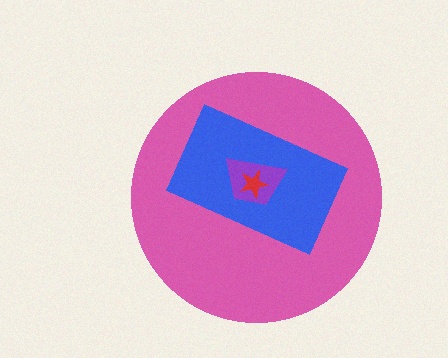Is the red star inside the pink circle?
Yes.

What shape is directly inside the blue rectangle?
The purple trapezoid.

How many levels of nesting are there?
4.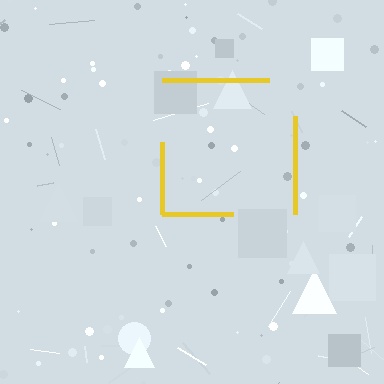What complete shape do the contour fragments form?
The contour fragments form a square.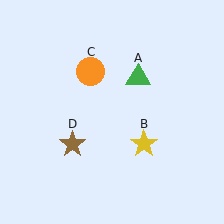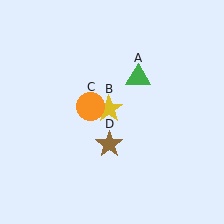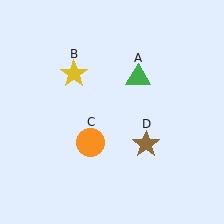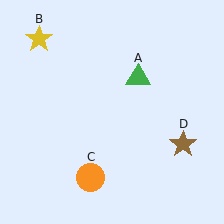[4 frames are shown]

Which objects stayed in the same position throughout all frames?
Green triangle (object A) remained stationary.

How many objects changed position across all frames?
3 objects changed position: yellow star (object B), orange circle (object C), brown star (object D).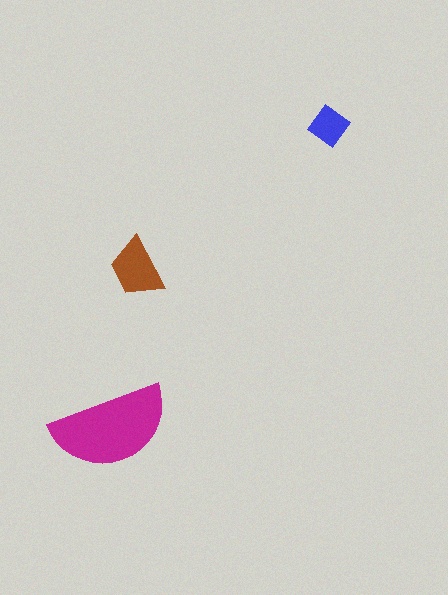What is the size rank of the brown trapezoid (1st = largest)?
2nd.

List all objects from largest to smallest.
The magenta semicircle, the brown trapezoid, the blue diamond.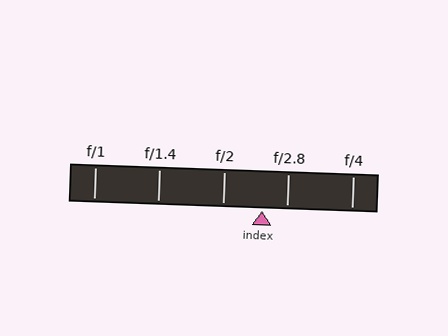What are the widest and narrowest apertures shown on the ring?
The widest aperture shown is f/1 and the narrowest is f/4.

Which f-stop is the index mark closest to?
The index mark is closest to f/2.8.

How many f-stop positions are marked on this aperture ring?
There are 5 f-stop positions marked.